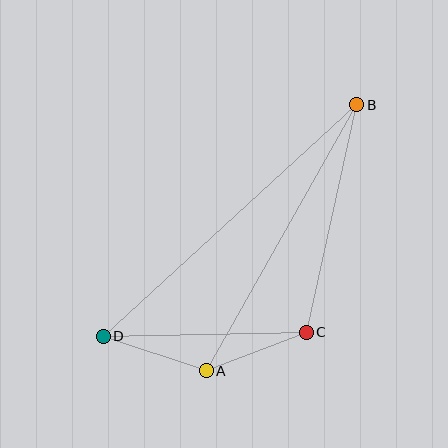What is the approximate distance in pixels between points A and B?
The distance between A and B is approximately 306 pixels.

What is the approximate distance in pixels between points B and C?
The distance between B and C is approximately 233 pixels.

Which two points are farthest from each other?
Points B and D are farthest from each other.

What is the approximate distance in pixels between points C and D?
The distance between C and D is approximately 203 pixels.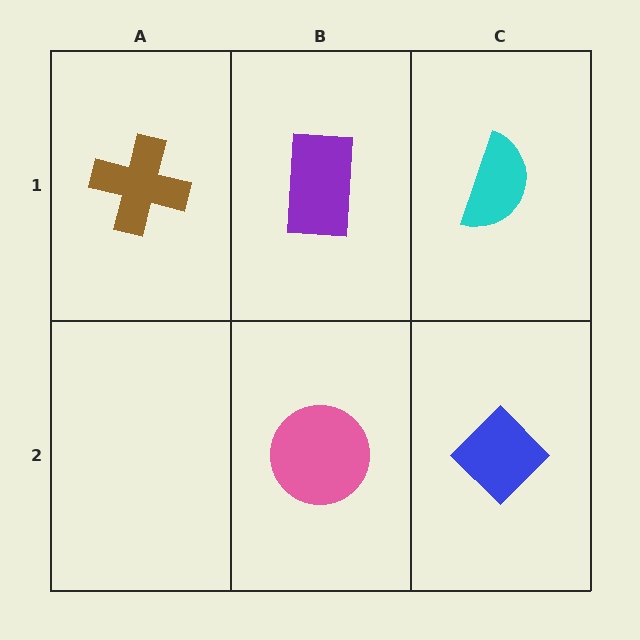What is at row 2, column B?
A pink circle.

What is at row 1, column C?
A cyan semicircle.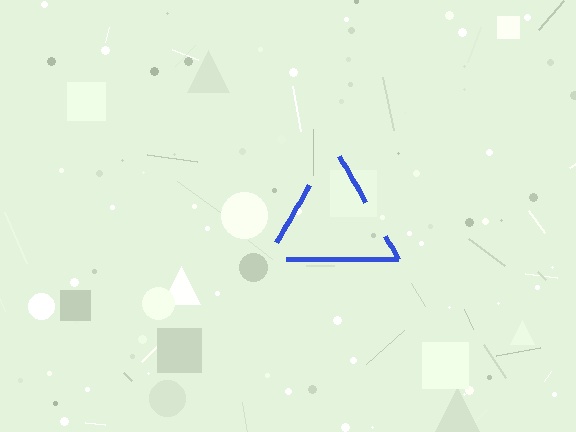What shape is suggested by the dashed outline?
The dashed outline suggests a triangle.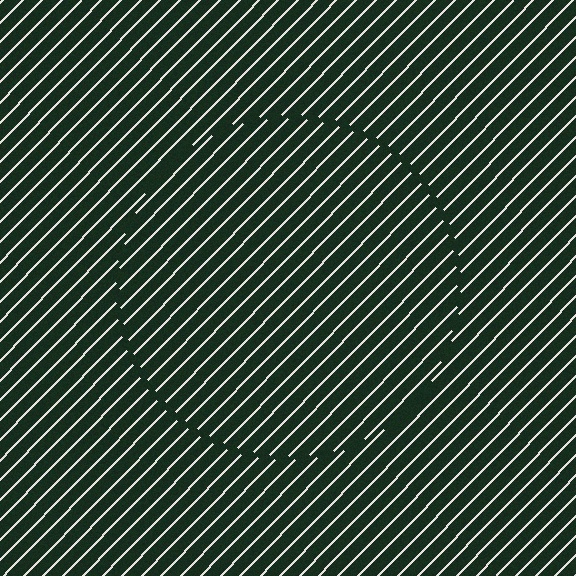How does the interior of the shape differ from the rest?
The interior of the shape contains the same grating, shifted by half a period — the contour is defined by the phase discontinuity where line-ends from the inner and outer gratings abut.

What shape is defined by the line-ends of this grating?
An illusory circle. The interior of the shape contains the same grating, shifted by half a period — the contour is defined by the phase discontinuity where line-ends from the inner and outer gratings abut.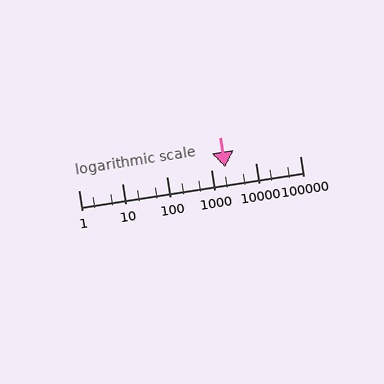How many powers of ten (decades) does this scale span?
The scale spans 5 decades, from 1 to 100000.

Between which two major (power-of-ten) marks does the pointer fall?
The pointer is between 1000 and 10000.